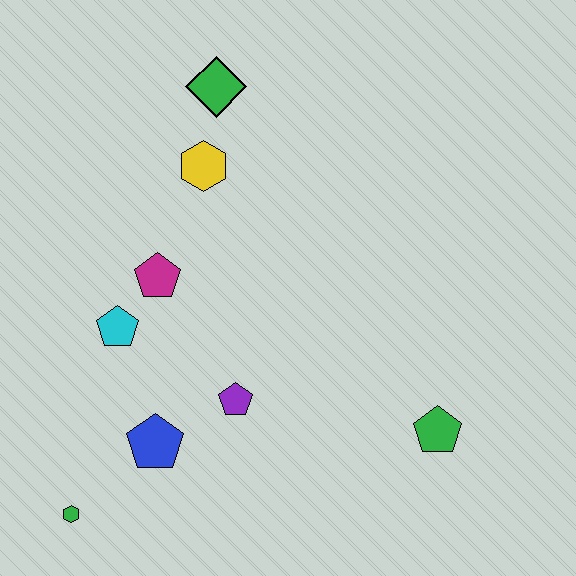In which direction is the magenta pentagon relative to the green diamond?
The magenta pentagon is below the green diamond.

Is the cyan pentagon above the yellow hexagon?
No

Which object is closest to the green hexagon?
The blue pentagon is closest to the green hexagon.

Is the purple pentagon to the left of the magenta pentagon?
No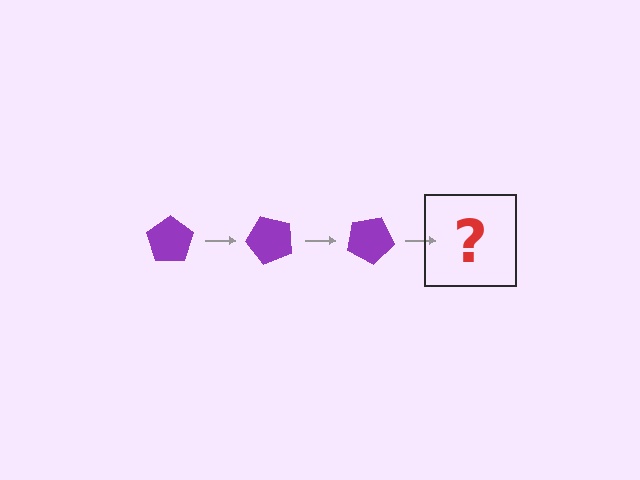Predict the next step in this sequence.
The next step is a purple pentagon rotated 150 degrees.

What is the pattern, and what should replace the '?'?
The pattern is that the pentagon rotates 50 degrees each step. The '?' should be a purple pentagon rotated 150 degrees.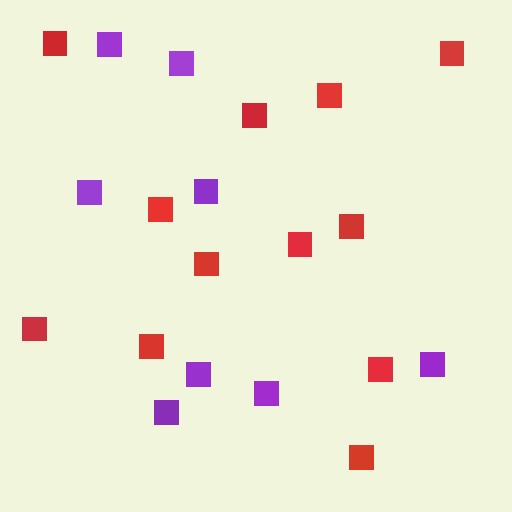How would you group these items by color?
There are 2 groups: one group of purple squares (8) and one group of red squares (12).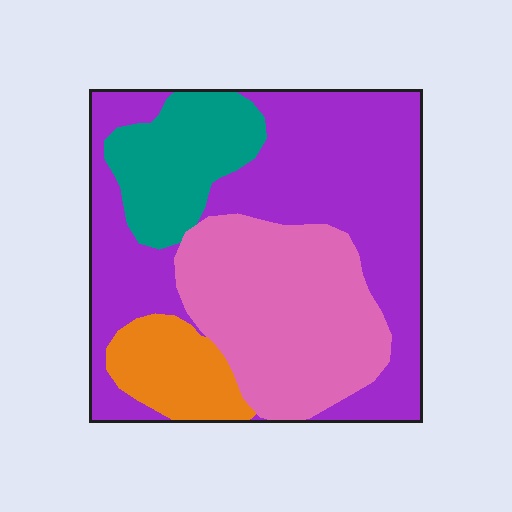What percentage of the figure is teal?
Teal takes up less than a quarter of the figure.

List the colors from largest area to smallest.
From largest to smallest: purple, pink, teal, orange.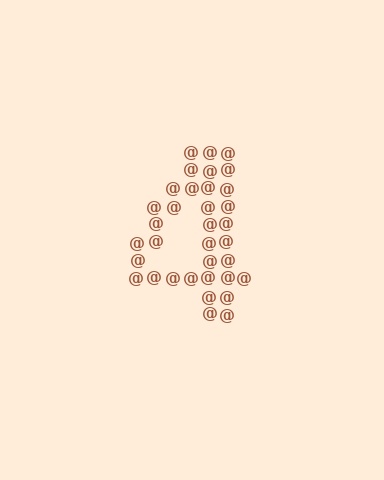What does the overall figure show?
The overall figure shows the digit 4.